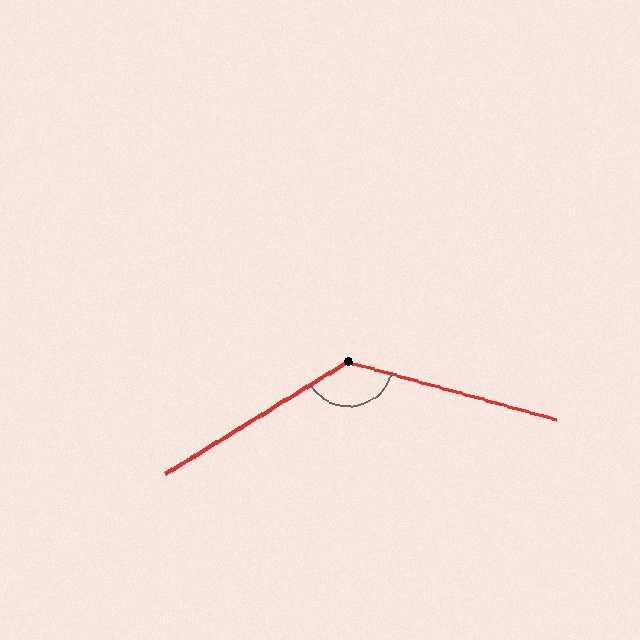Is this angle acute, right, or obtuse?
It is obtuse.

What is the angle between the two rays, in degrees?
Approximately 133 degrees.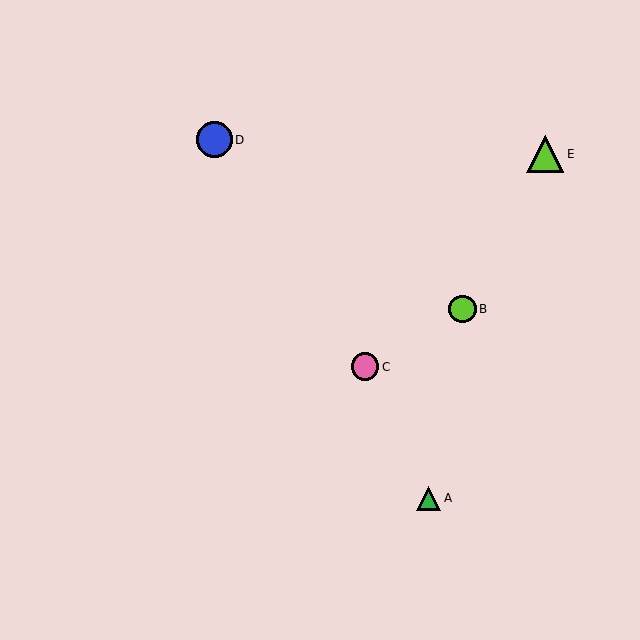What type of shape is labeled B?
Shape B is a lime circle.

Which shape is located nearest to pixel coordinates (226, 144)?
The blue circle (labeled D) at (214, 140) is nearest to that location.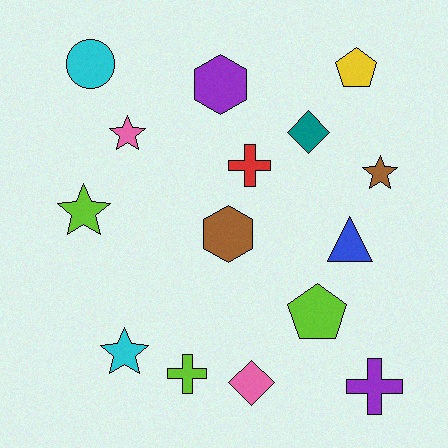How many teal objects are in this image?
There is 1 teal object.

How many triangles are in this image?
There is 1 triangle.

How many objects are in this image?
There are 15 objects.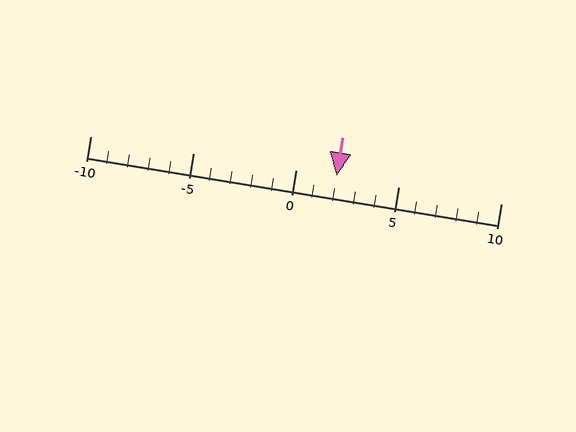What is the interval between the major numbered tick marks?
The major tick marks are spaced 5 units apart.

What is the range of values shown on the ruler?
The ruler shows values from -10 to 10.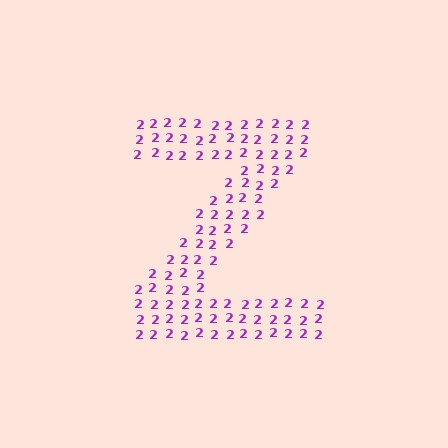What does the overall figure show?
The overall figure shows the letter Z.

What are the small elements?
The small elements are digit 2's.